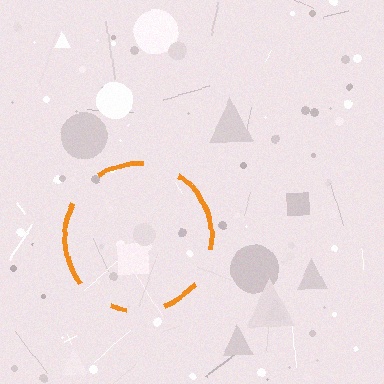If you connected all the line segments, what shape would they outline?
They would outline a circle.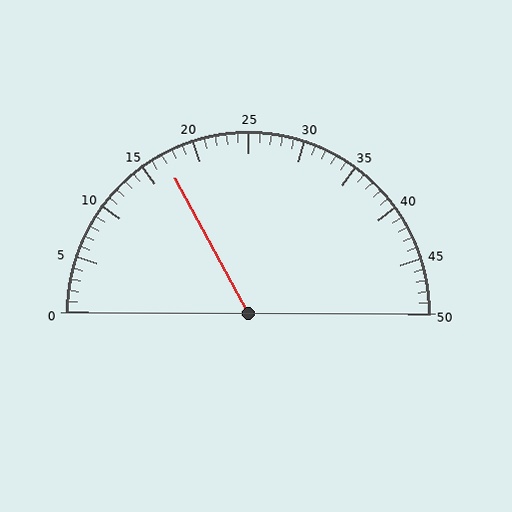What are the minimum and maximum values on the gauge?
The gauge ranges from 0 to 50.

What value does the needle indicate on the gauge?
The needle indicates approximately 17.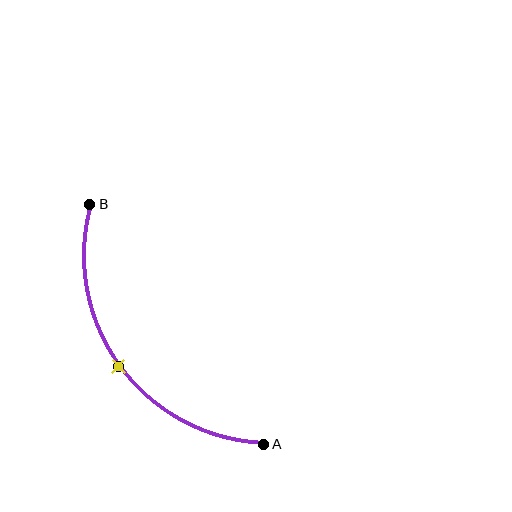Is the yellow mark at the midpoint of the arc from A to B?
Yes. The yellow mark lies on the arc at equal arc-length from both A and B — it is the arc midpoint.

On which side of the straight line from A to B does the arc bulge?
The arc bulges below and to the left of the straight line connecting A and B.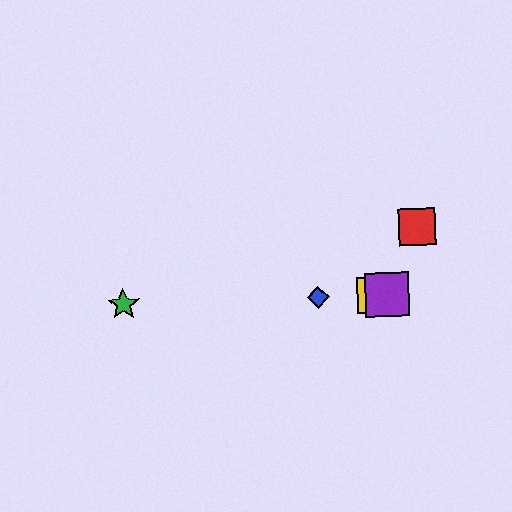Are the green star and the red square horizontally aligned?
No, the green star is at y≈304 and the red square is at y≈227.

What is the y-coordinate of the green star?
The green star is at y≈304.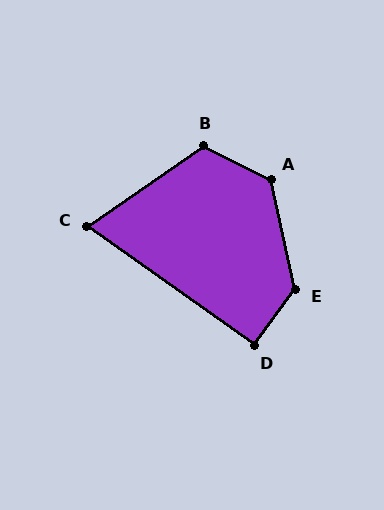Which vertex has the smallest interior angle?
C, at approximately 70 degrees.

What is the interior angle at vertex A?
Approximately 129 degrees (obtuse).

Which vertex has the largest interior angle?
E, at approximately 131 degrees.